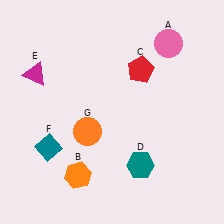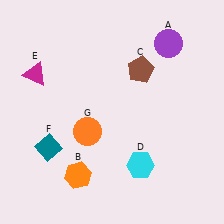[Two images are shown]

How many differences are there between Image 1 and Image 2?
There are 3 differences between the two images.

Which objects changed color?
A changed from pink to purple. C changed from red to brown. D changed from teal to cyan.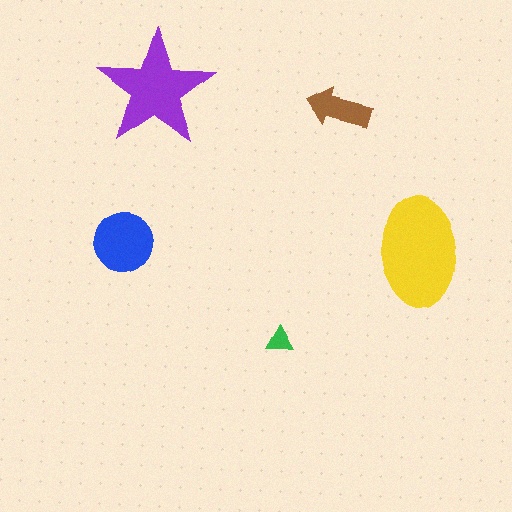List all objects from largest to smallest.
The yellow ellipse, the purple star, the blue circle, the brown arrow, the green triangle.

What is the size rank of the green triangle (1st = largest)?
5th.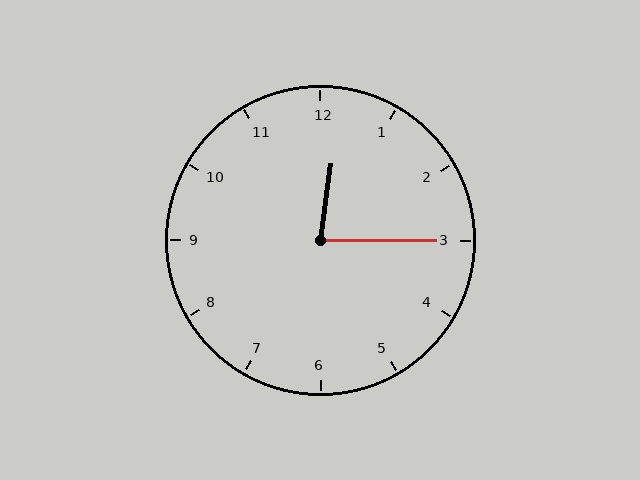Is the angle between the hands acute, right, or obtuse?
It is acute.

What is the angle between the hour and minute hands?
Approximately 82 degrees.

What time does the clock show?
12:15.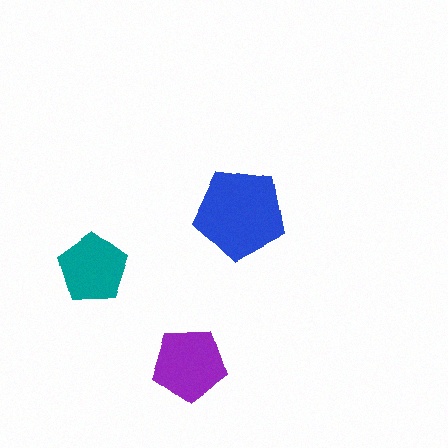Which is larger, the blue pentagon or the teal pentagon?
The blue one.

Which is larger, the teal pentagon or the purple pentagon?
The purple one.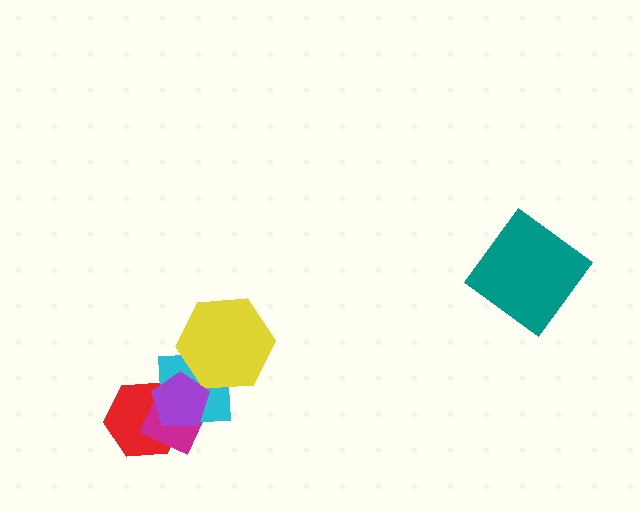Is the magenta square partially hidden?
Yes, it is partially covered by another shape.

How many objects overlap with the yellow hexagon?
1 object overlaps with the yellow hexagon.